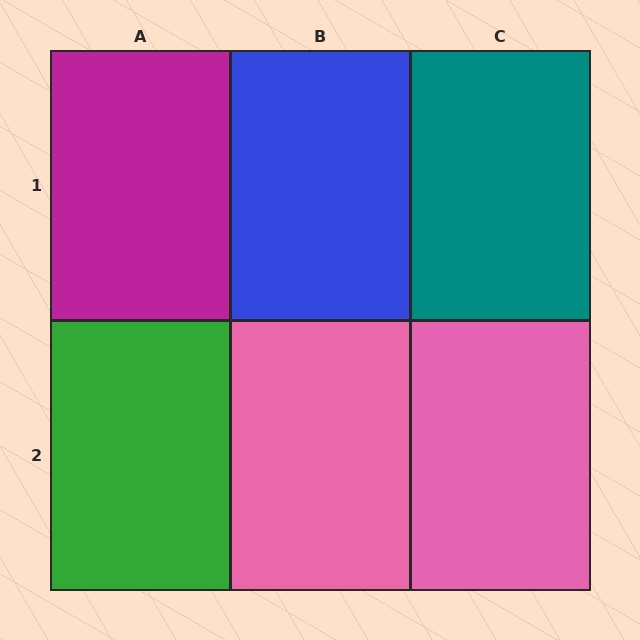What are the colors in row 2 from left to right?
Green, pink, pink.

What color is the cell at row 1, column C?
Teal.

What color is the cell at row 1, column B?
Blue.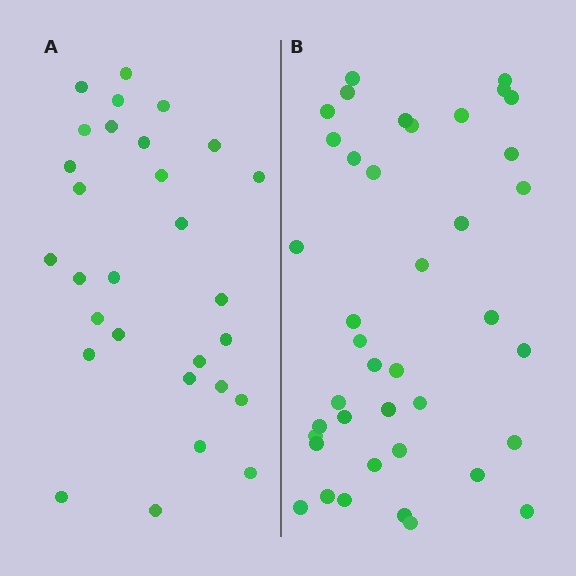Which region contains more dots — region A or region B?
Region B (the right region) has more dots.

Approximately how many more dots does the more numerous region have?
Region B has roughly 12 or so more dots than region A.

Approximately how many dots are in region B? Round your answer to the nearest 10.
About 40 dots.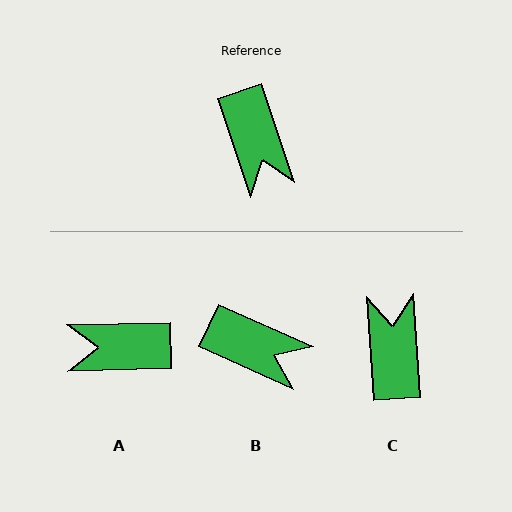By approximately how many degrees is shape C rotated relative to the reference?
Approximately 165 degrees counter-clockwise.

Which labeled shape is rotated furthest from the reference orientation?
C, about 165 degrees away.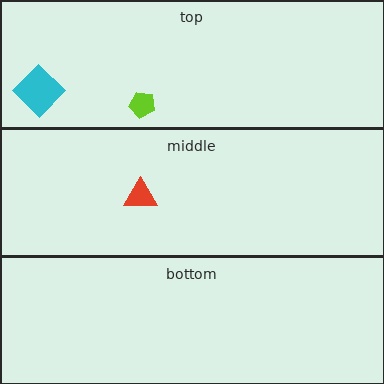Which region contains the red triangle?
The middle region.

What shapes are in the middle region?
The red triangle.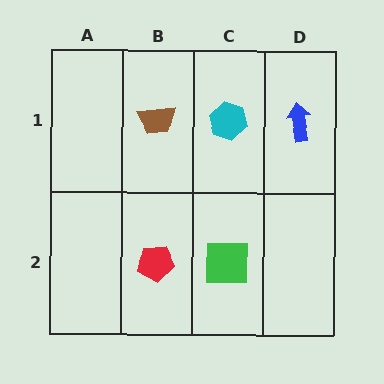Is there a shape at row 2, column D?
No, that cell is empty.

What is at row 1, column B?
A brown trapezoid.